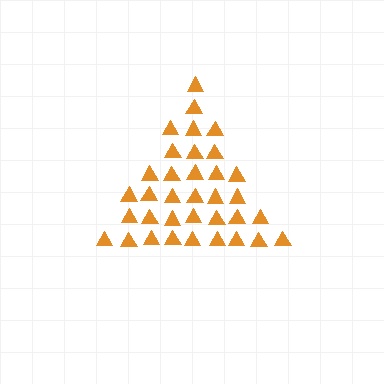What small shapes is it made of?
It is made of small triangles.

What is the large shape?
The large shape is a triangle.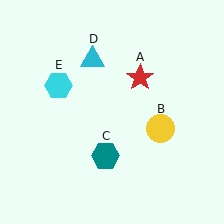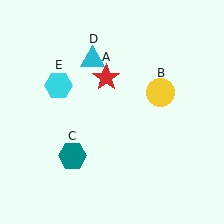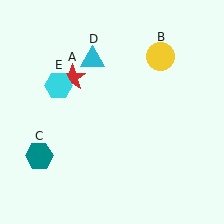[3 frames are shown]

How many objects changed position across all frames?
3 objects changed position: red star (object A), yellow circle (object B), teal hexagon (object C).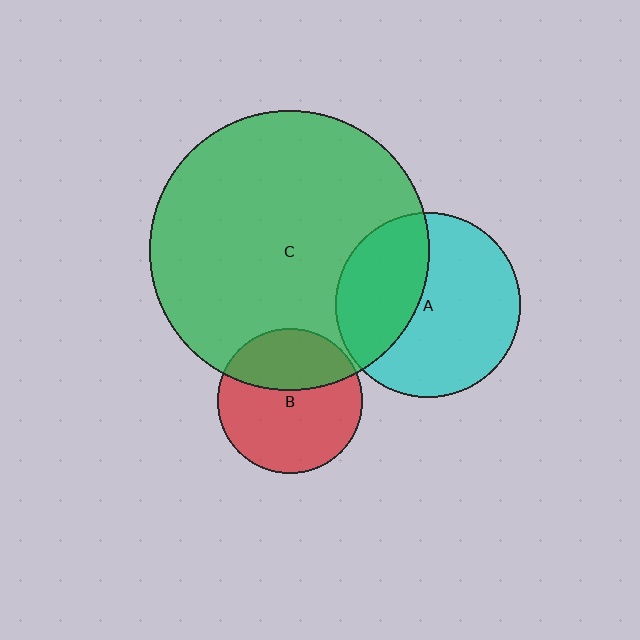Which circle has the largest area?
Circle C (green).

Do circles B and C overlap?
Yes.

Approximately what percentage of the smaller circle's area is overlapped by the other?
Approximately 35%.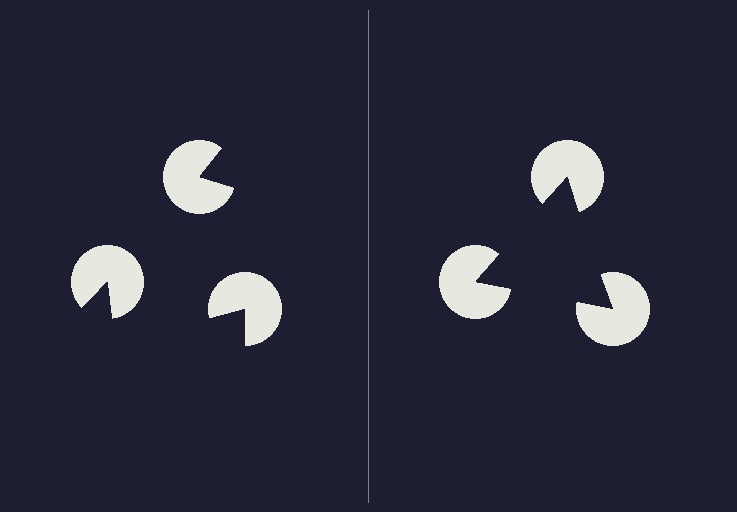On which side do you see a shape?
An illusory triangle appears on the right side. On the left side the wedge cuts are rotated, so no coherent shape forms.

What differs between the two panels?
The pac-man discs are positioned identically on both sides; only the wedge orientations differ. On the right they align to a triangle; on the left they are misaligned.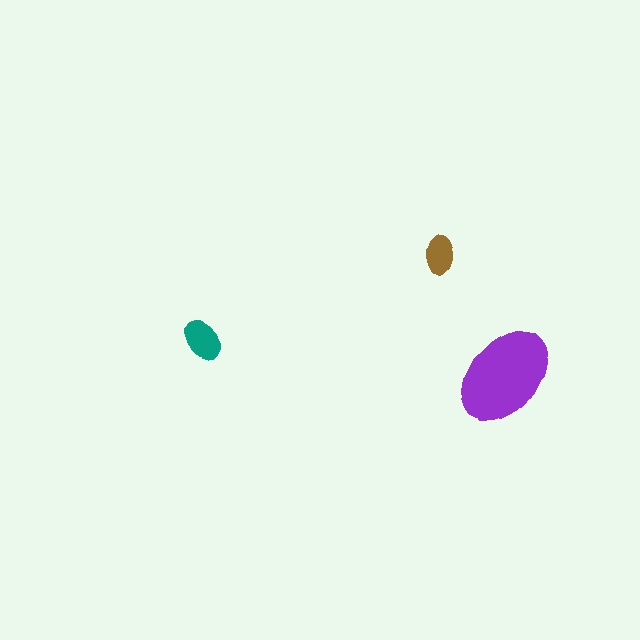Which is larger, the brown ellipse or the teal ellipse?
The teal one.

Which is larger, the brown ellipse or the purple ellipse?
The purple one.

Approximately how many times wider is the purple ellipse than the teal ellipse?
About 2.5 times wider.